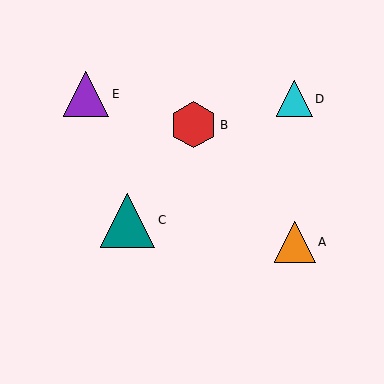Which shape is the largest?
The teal triangle (labeled C) is the largest.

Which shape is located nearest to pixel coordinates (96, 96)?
The purple triangle (labeled E) at (86, 94) is nearest to that location.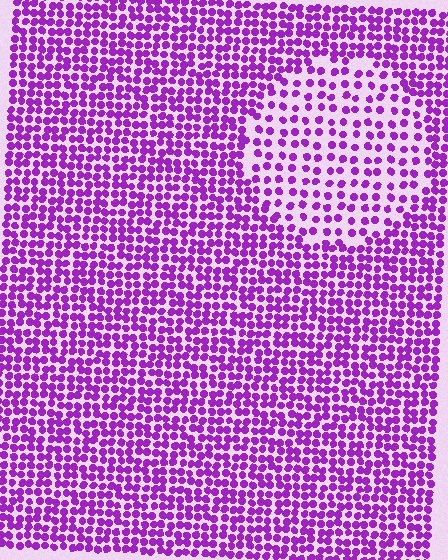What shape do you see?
I see a circle.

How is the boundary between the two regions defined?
The boundary is defined by a change in element density (approximately 1.9x ratio). All elements are the same color, size, and shape.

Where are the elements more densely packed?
The elements are more densely packed outside the circle boundary.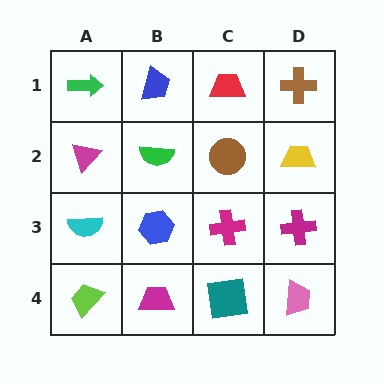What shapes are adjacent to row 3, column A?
A magenta triangle (row 2, column A), a lime trapezoid (row 4, column A), a blue hexagon (row 3, column B).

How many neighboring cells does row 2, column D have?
3.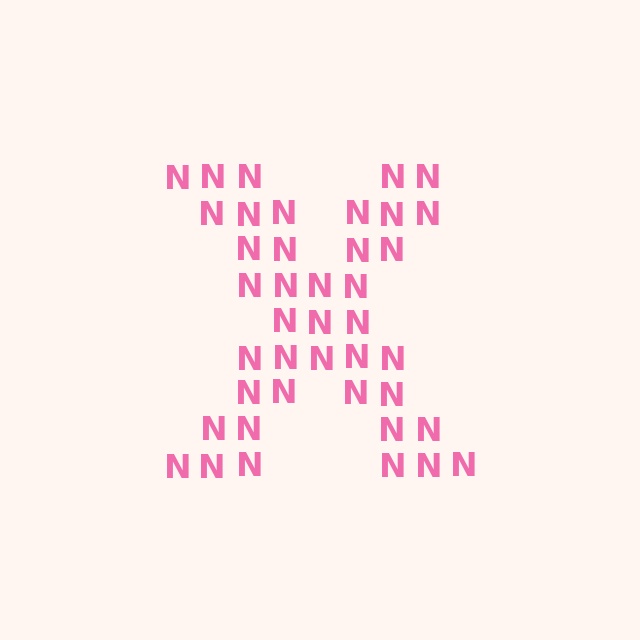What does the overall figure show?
The overall figure shows the letter X.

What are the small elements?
The small elements are letter N's.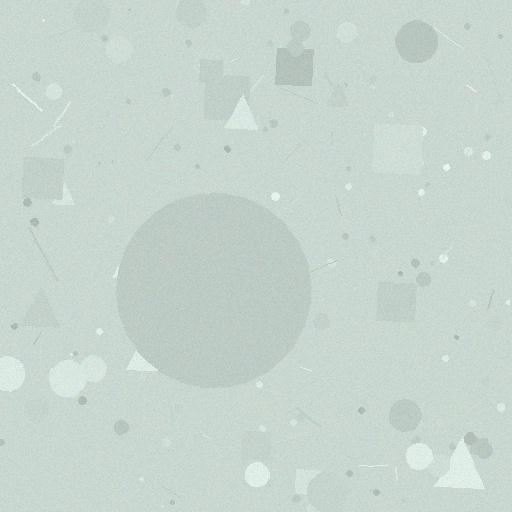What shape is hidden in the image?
A circle is hidden in the image.